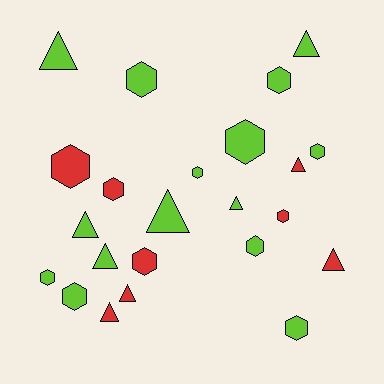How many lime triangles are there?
There are 6 lime triangles.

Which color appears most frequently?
Lime, with 15 objects.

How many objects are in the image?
There are 23 objects.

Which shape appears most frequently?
Hexagon, with 13 objects.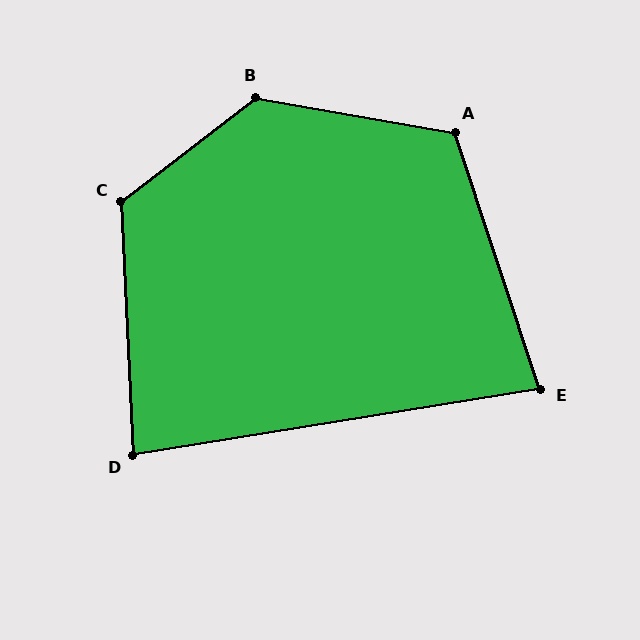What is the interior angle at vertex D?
Approximately 83 degrees (acute).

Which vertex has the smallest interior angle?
E, at approximately 81 degrees.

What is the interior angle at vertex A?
Approximately 118 degrees (obtuse).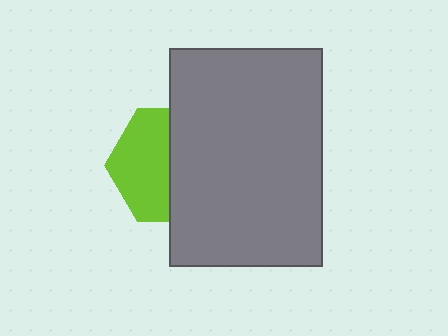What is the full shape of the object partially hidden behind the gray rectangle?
The partially hidden object is a lime hexagon.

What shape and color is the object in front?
The object in front is a gray rectangle.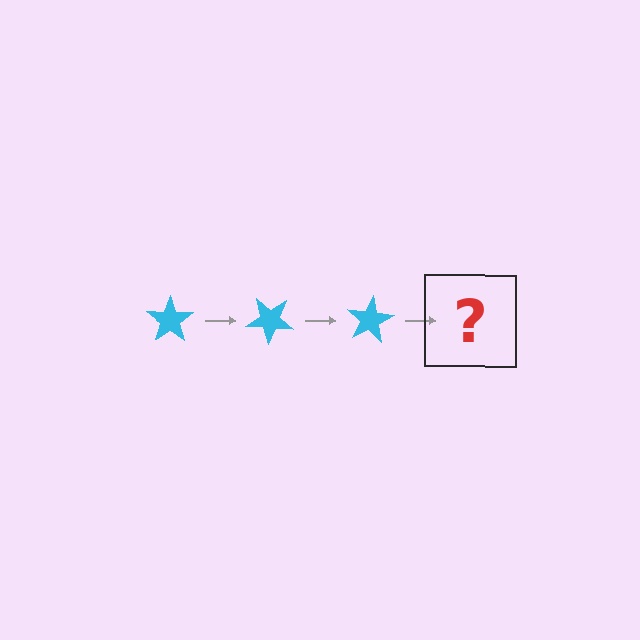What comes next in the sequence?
The next element should be a cyan star rotated 120 degrees.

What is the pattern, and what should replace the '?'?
The pattern is that the star rotates 40 degrees each step. The '?' should be a cyan star rotated 120 degrees.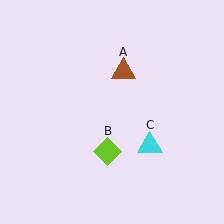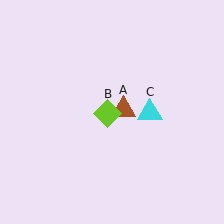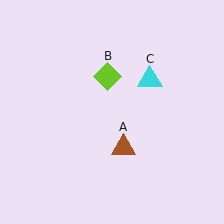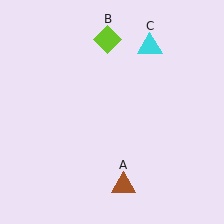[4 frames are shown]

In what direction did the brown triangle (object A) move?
The brown triangle (object A) moved down.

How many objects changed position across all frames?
3 objects changed position: brown triangle (object A), lime diamond (object B), cyan triangle (object C).